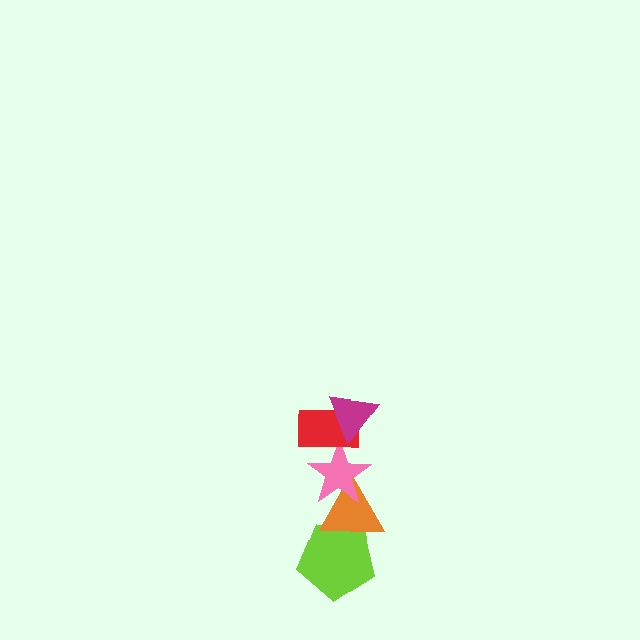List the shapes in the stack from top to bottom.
From top to bottom: the magenta triangle, the red rectangle, the pink star, the orange triangle, the lime pentagon.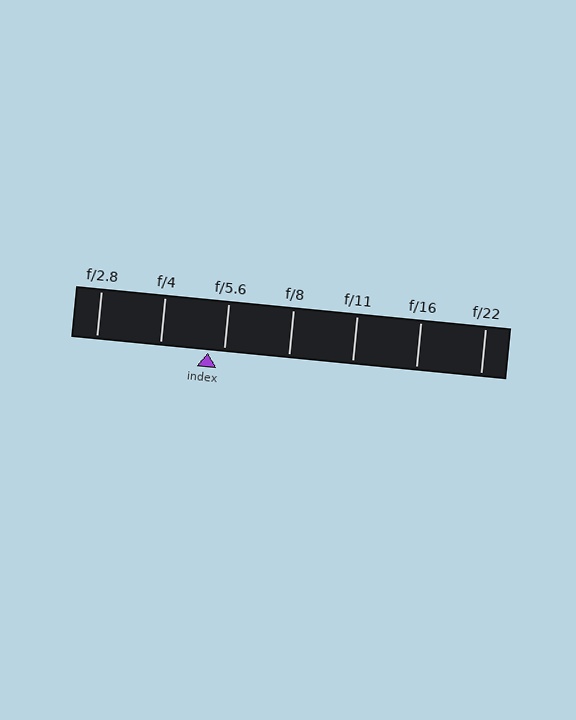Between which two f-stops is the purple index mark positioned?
The index mark is between f/4 and f/5.6.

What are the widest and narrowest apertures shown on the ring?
The widest aperture shown is f/2.8 and the narrowest is f/22.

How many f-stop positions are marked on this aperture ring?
There are 7 f-stop positions marked.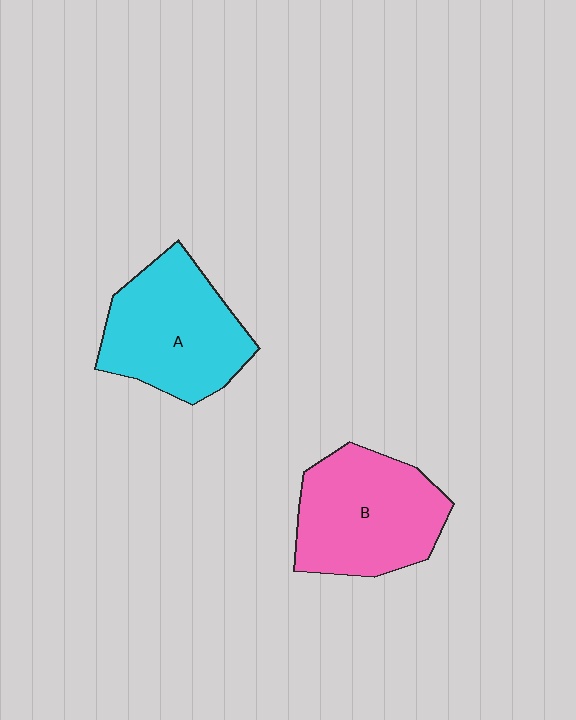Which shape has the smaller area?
Shape A (cyan).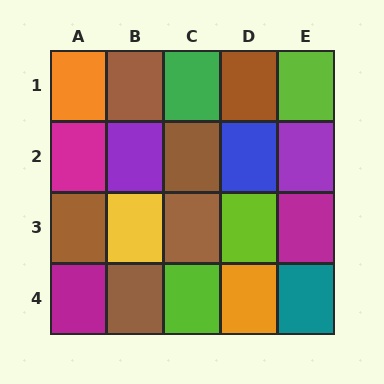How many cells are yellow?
1 cell is yellow.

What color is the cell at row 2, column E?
Purple.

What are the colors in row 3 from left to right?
Brown, yellow, brown, lime, magenta.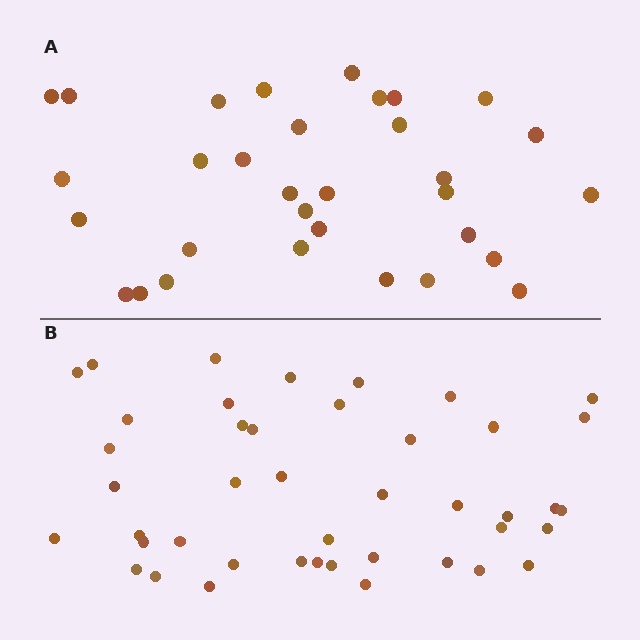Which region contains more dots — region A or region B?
Region B (the bottom region) has more dots.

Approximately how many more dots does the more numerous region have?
Region B has roughly 12 or so more dots than region A.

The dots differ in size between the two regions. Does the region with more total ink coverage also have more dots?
No. Region A has more total ink coverage because its dots are larger, but region B actually contains more individual dots. Total area can be misleading — the number of items is what matters here.